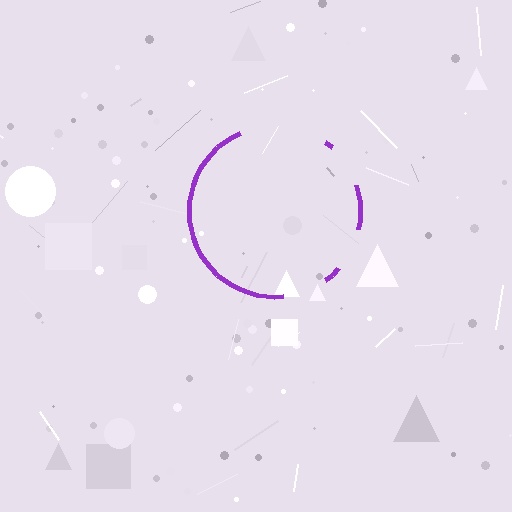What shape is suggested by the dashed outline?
The dashed outline suggests a circle.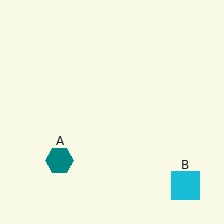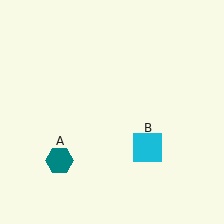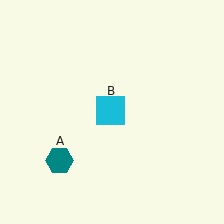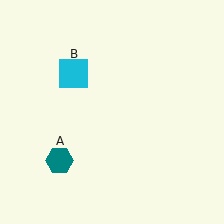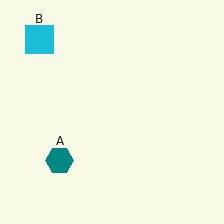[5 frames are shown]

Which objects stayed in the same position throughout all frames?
Teal hexagon (object A) remained stationary.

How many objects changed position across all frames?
1 object changed position: cyan square (object B).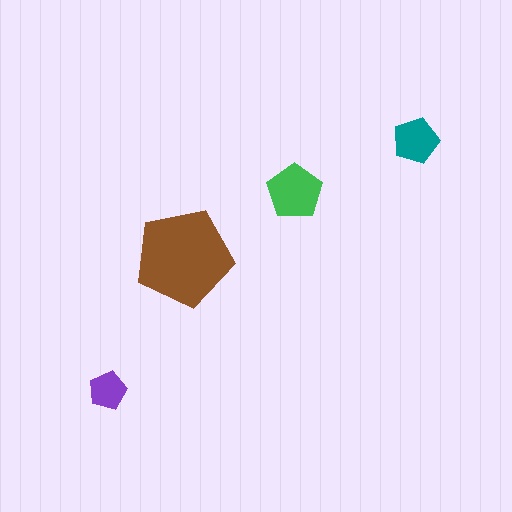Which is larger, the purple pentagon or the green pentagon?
The green one.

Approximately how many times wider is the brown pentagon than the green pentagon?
About 2 times wider.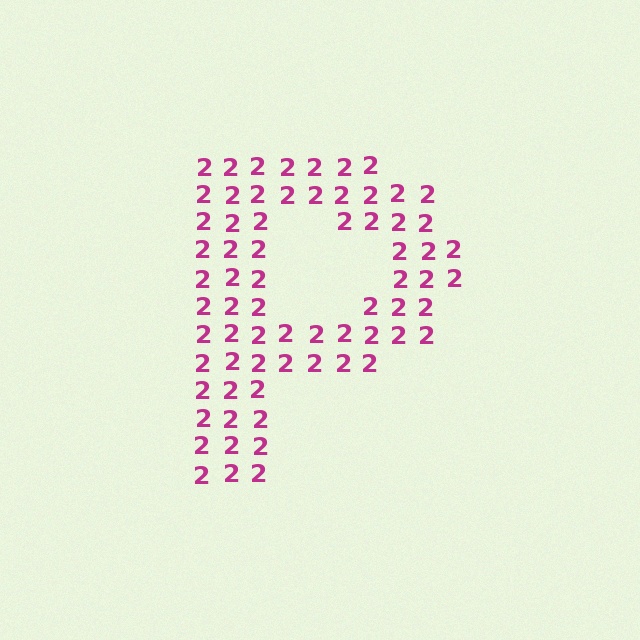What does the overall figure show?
The overall figure shows the letter P.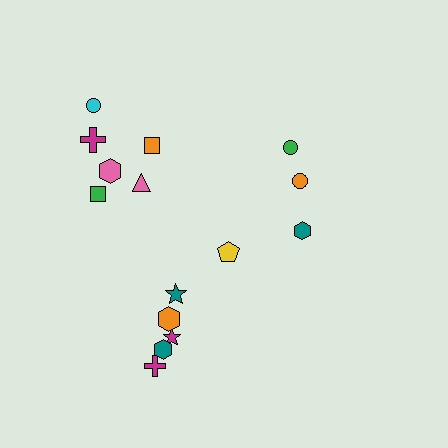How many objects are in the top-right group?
There are 3 objects.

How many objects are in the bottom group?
There are 6 objects.